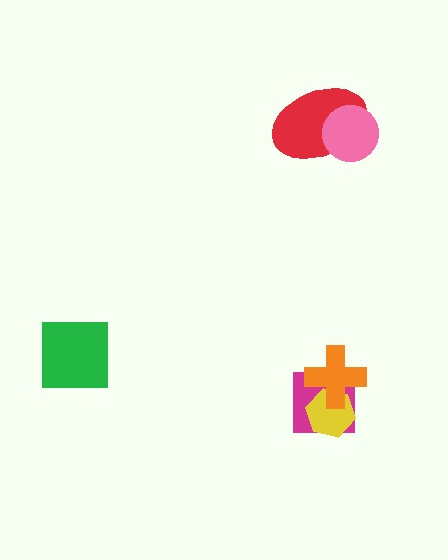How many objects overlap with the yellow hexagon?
2 objects overlap with the yellow hexagon.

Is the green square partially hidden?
No, no other shape covers it.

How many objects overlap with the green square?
0 objects overlap with the green square.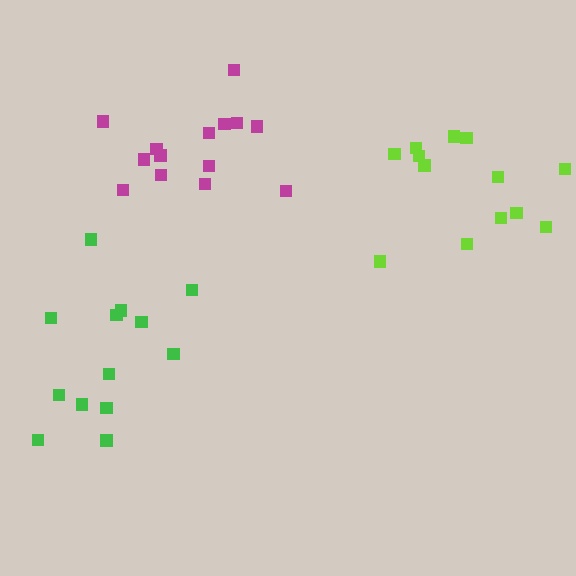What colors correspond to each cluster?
The clusters are colored: green, magenta, lime.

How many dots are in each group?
Group 1: 13 dots, Group 2: 14 dots, Group 3: 13 dots (40 total).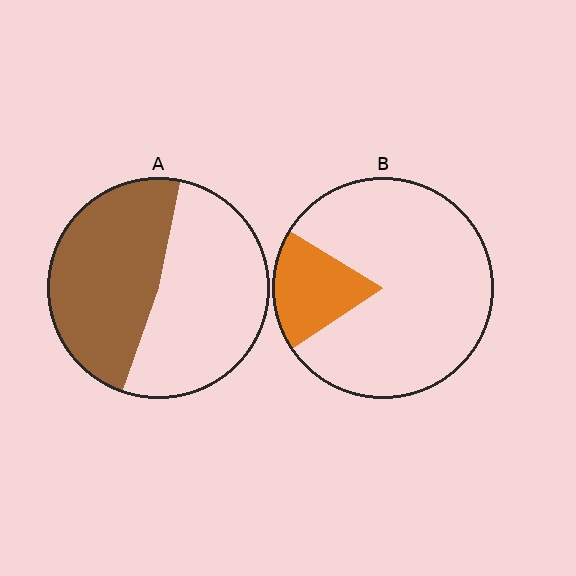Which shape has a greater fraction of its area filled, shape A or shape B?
Shape A.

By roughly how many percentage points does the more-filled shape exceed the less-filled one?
By roughly 30 percentage points (A over B).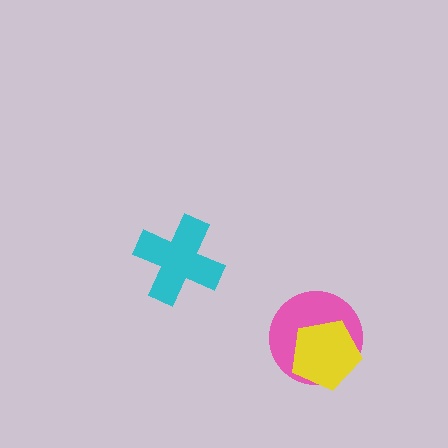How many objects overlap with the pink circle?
1 object overlaps with the pink circle.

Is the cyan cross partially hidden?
No, no other shape covers it.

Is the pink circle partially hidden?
Yes, it is partially covered by another shape.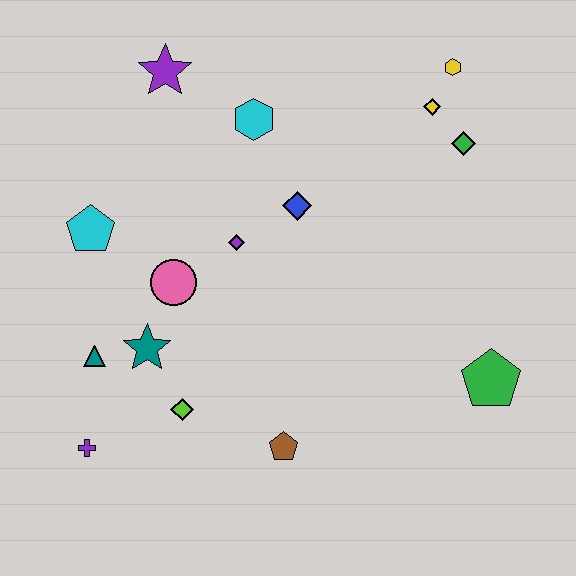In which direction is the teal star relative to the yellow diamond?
The teal star is to the left of the yellow diamond.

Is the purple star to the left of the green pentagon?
Yes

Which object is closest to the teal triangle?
The teal star is closest to the teal triangle.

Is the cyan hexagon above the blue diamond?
Yes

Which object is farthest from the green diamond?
The purple cross is farthest from the green diamond.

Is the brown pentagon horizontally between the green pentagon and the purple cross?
Yes